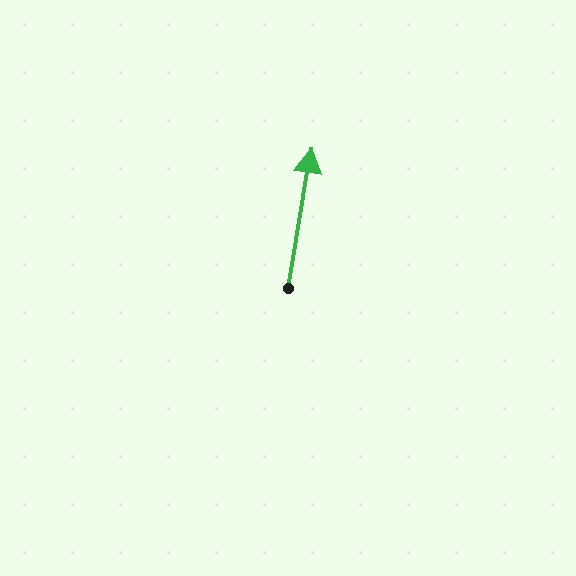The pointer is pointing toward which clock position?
Roughly 12 o'clock.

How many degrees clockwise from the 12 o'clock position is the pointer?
Approximately 10 degrees.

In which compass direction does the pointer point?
North.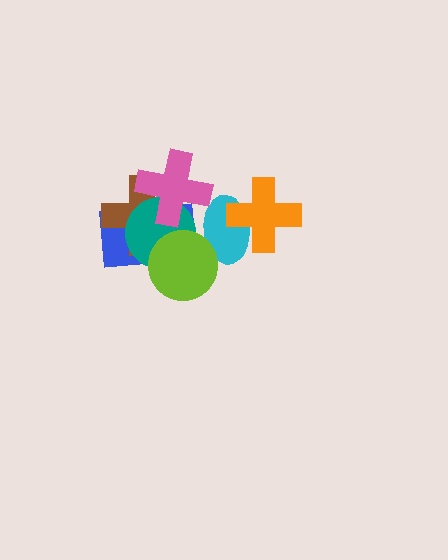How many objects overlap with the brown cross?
4 objects overlap with the brown cross.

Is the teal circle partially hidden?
Yes, it is partially covered by another shape.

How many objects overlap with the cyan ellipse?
2 objects overlap with the cyan ellipse.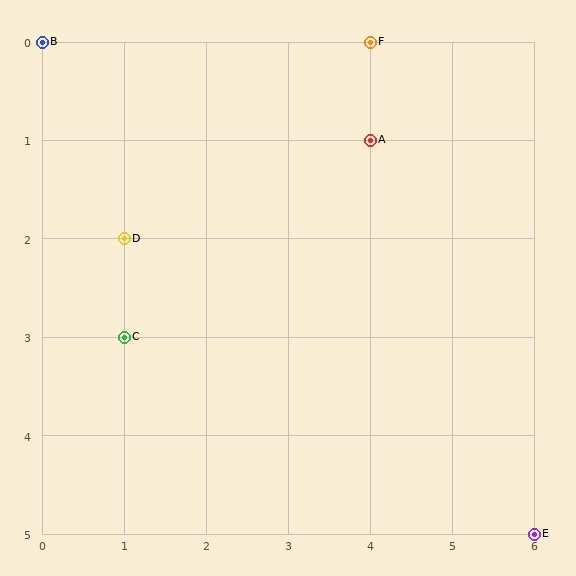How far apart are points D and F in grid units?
Points D and F are 3 columns and 2 rows apart (about 3.6 grid units diagonally).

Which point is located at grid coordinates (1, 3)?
Point C is at (1, 3).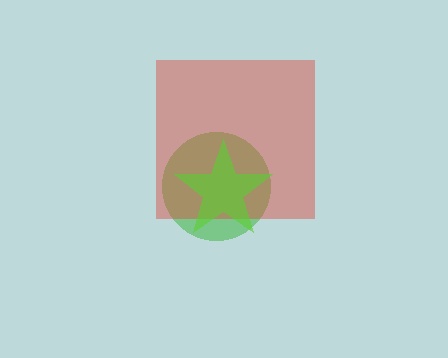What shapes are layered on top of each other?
The layered shapes are: a green circle, a red square, a lime star.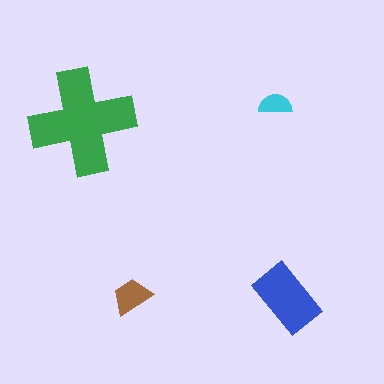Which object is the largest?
The green cross.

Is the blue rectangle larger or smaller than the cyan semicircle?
Larger.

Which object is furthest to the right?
The blue rectangle is rightmost.